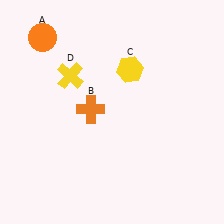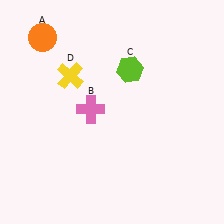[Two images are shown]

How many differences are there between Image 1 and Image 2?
There are 2 differences between the two images.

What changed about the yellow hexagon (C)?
In Image 1, C is yellow. In Image 2, it changed to lime.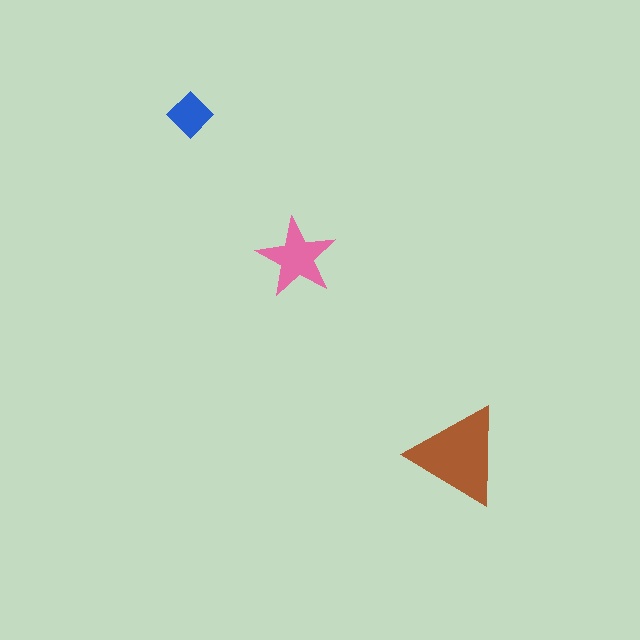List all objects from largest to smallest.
The brown triangle, the pink star, the blue diamond.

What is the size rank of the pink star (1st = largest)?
2nd.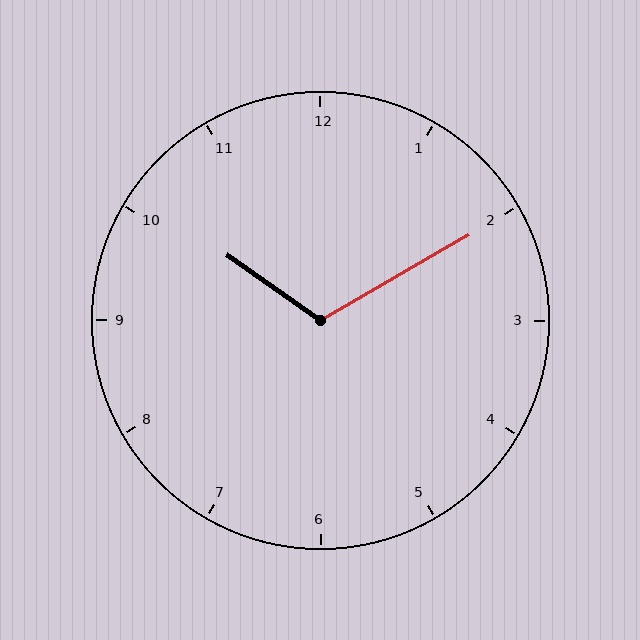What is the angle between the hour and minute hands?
Approximately 115 degrees.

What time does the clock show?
10:10.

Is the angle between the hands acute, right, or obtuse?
It is obtuse.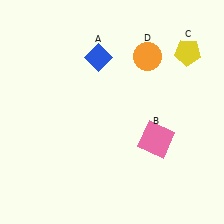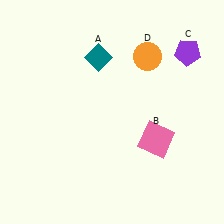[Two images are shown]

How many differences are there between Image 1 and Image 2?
There are 2 differences between the two images.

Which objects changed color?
A changed from blue to teal. C changed from yellow to purple.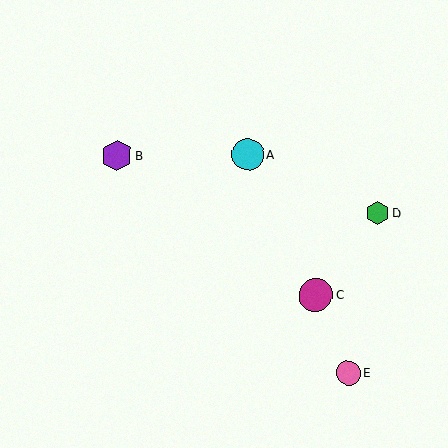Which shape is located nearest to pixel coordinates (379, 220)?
The green hexagon (labeled D) at (378, 213) is nearest to that location.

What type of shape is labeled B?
Shape B is a purple hexagon.